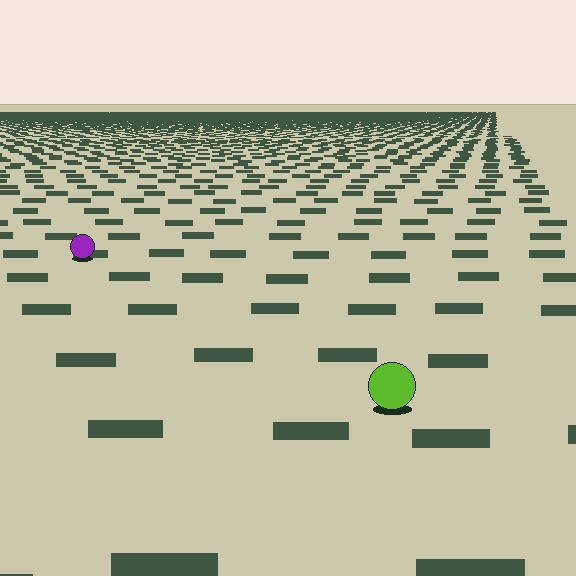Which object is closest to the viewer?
The lime circle is closest. The texture marks near it are larger and more spread out.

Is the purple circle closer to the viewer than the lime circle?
No. The lime circle is closer — you can tell from the texture gradient: the ground texture is coarser near it.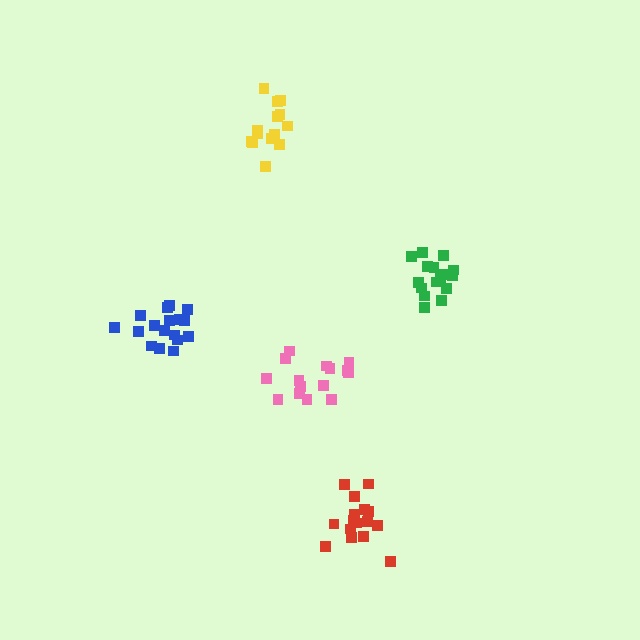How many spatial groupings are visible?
There are 5 spatial groupings.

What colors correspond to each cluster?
The clusters are colored: green, pink, yellow, blue, red.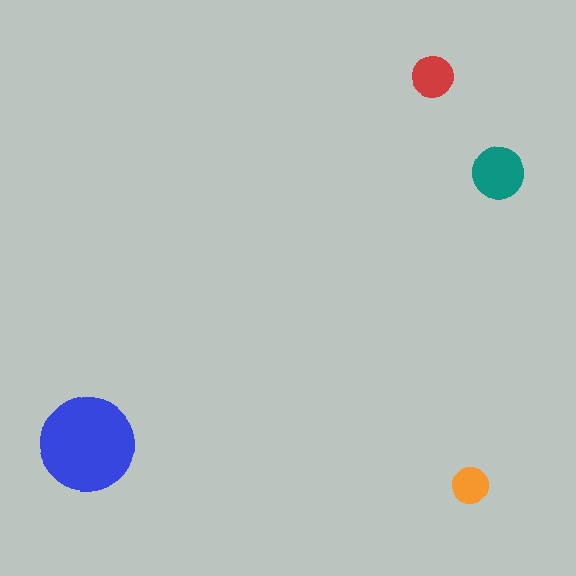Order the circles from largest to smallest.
the blue one, the teal one, the red one, the orange one.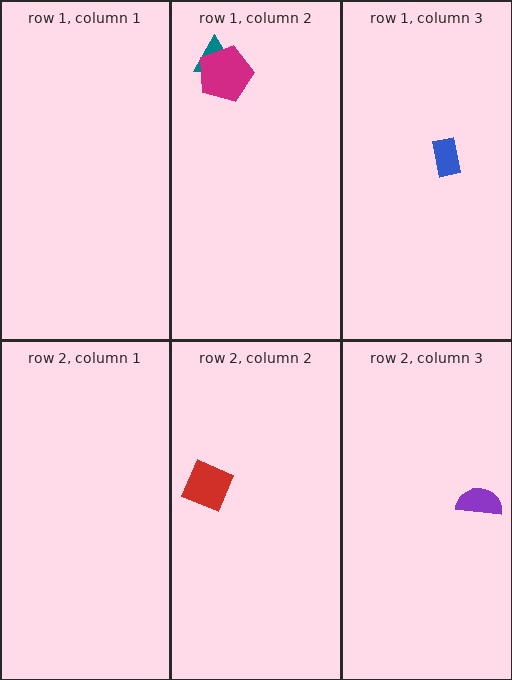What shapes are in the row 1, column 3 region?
The blue rectangle.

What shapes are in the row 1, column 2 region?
The teal triangle, the magenta pentagon.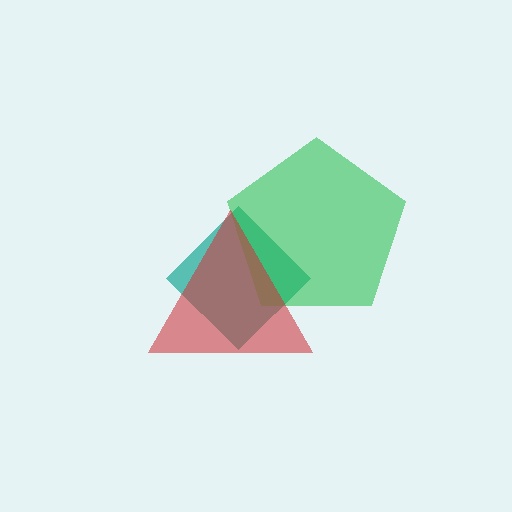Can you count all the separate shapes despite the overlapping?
Yes, there are 3 separate shapes.